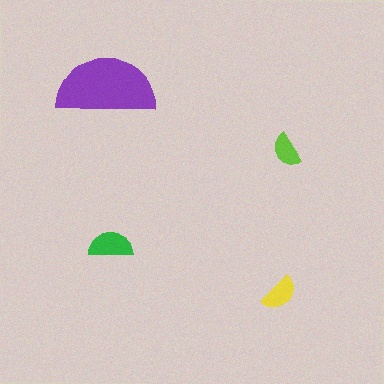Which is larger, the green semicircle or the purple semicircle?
The purple one.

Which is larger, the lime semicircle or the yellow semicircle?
The yellow one.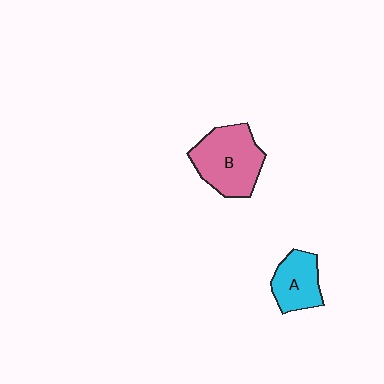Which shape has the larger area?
Shape B (pink).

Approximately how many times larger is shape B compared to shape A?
Approximately 1.6 times.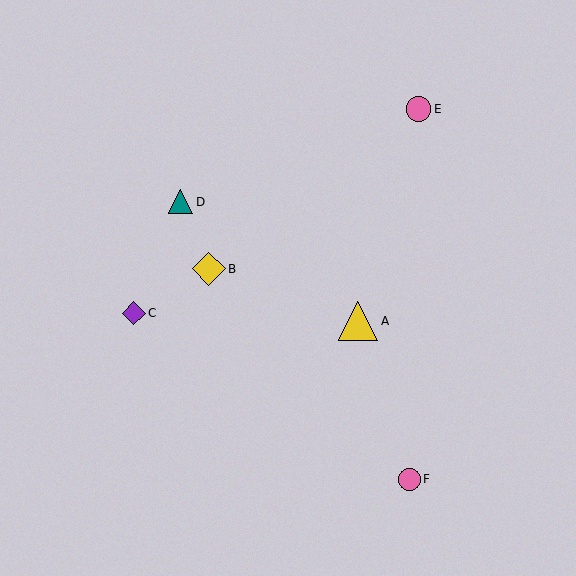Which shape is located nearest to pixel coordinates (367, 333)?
The yellow triangle (labeled A) at (358, 321) is nearest to that location.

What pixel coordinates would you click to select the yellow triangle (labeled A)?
Click at (358, 321) to select the yellow triangle A.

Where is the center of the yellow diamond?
The center of the yellow diamond is at (209, 269).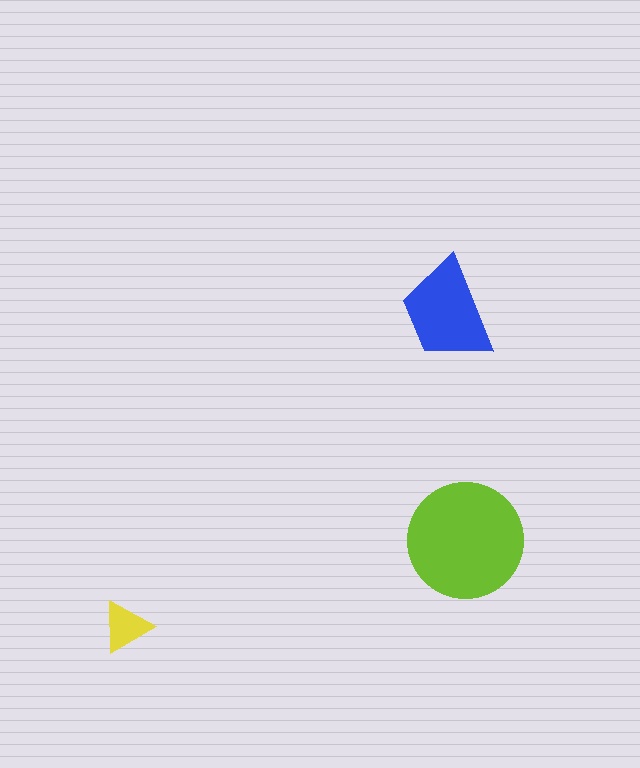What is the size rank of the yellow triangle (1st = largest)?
3rd.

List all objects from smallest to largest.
The yellow triangle, the blue trapezoid, the lime circle.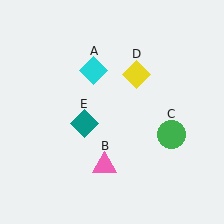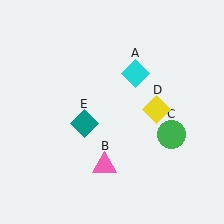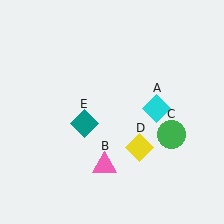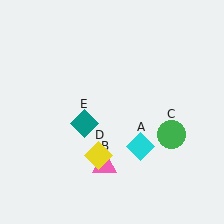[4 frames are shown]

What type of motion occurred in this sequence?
The cyan diamond (object A), yellow diamond (object D) rotated clockwise around the center of the scene.